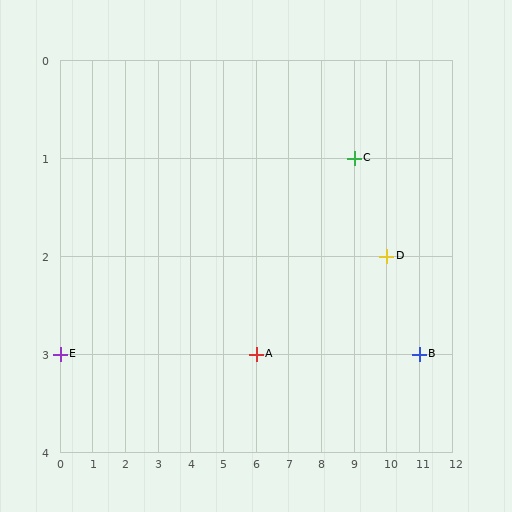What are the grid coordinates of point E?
Point E is at grid coordinates (0, 3).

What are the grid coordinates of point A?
Point A is at grid coordinates (6, 3).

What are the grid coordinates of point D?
Point D is at grid coordinates (10, 2).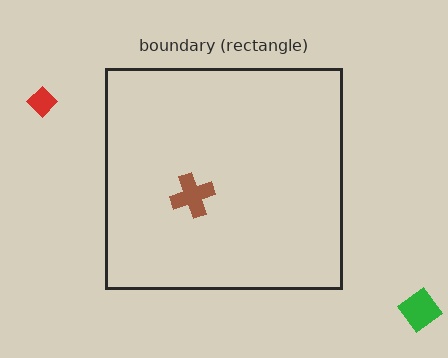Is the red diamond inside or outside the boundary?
Outside.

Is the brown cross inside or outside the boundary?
Inside.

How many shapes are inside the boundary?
1 inside, 2 outside.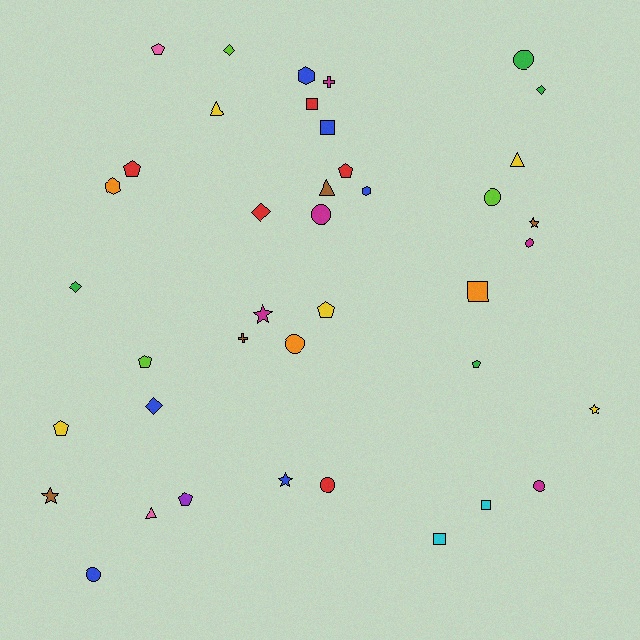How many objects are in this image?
There are 40 objects.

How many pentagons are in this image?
There are 8 pentagons.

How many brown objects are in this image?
There are 4 brown objects.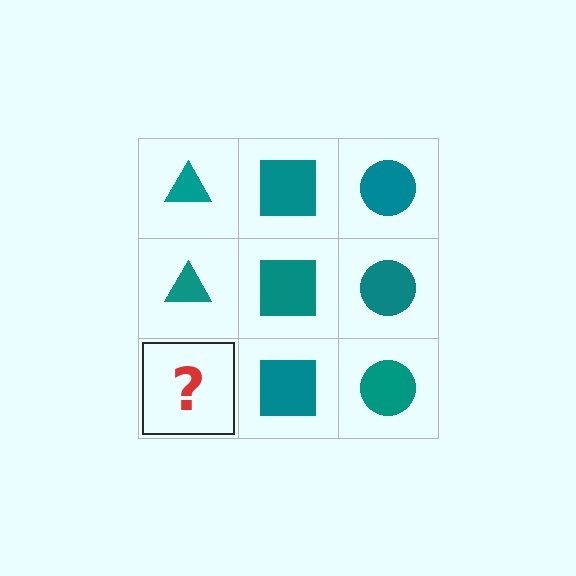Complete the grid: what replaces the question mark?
The question mark should be replaced with a teal triangle.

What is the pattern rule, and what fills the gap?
The rule is that each column has a consistent shape. The gap should be filled with a teal triangle.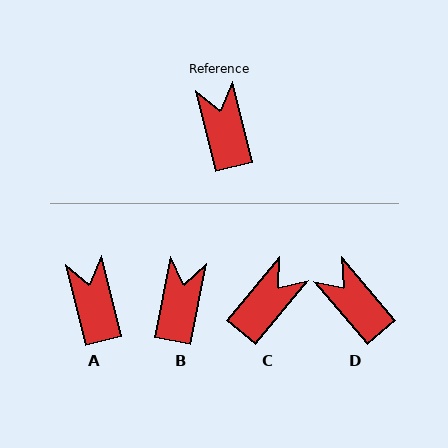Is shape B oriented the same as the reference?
No, it is off by about 25 degrees.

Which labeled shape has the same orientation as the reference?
A.